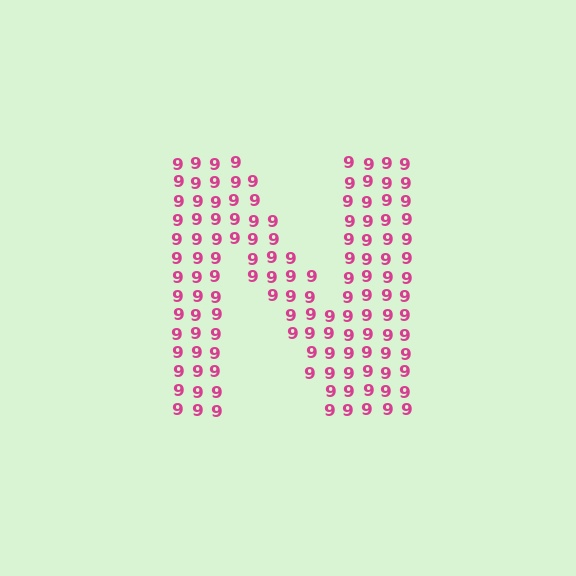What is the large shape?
The large shape is the letter N.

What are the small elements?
The small elements are digit 9's.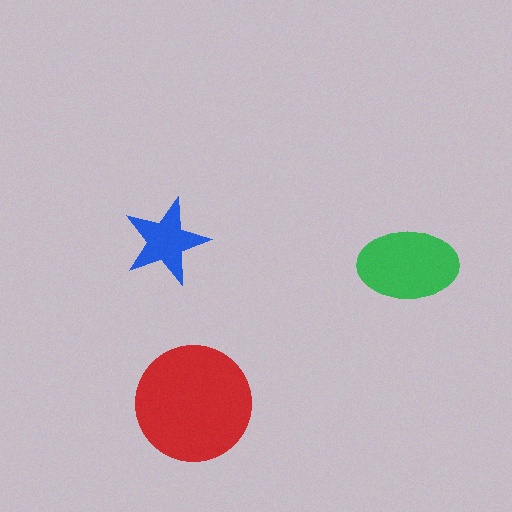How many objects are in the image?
There are 3 objects in the image.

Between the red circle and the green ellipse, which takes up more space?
The red circle.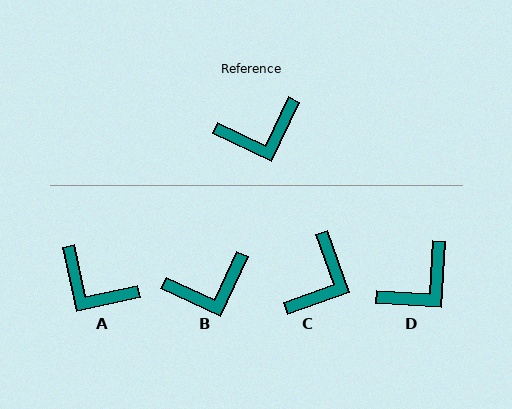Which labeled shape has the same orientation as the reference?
B.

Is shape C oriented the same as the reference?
No, it is off by about 44 degrees.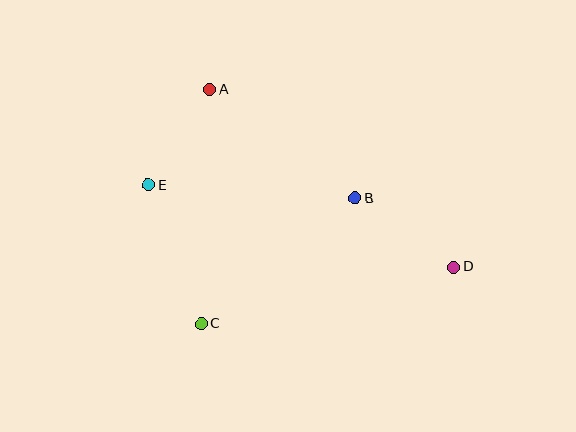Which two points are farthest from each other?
Points D and E are farthest from each other.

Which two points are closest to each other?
Points A and E are closest to each other.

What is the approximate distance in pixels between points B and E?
The distance between B and E is approximately 207 pixels.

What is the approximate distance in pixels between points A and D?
The distance between A and D is approximately 301 pixels.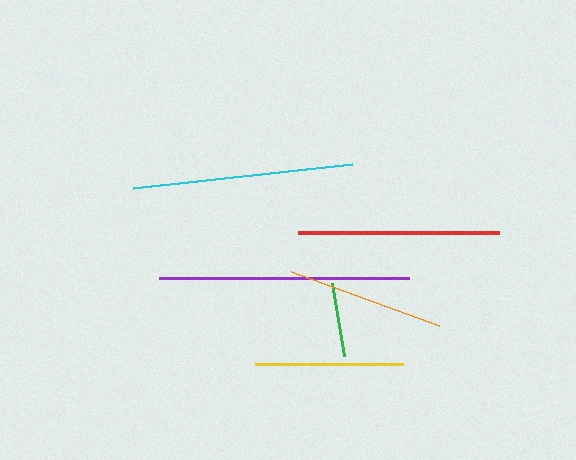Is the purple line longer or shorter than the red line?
The purple line is longer than the red line.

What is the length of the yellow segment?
The yellow segment is approximately 147 pixels long.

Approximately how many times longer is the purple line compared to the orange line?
The purple line is approximately 1.6 times the length of the orange line.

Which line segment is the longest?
The purple line is the longest at approximately 250 pixels.